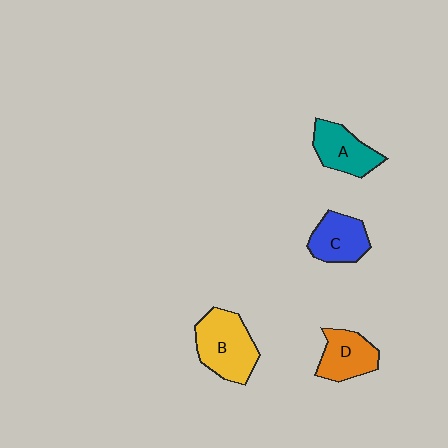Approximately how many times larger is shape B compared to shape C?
Approximately 1.4 times.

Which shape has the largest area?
Shape B (yellow).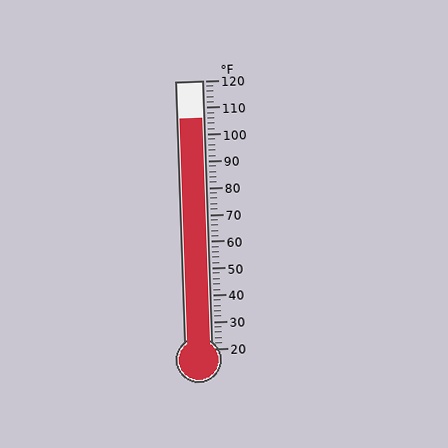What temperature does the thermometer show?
The thermometer shows approximately 106°F.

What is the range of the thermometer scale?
The thermometer scale ranges from 20°F to 120°F.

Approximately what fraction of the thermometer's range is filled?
The thermometer is filled to approximately 85% of its range.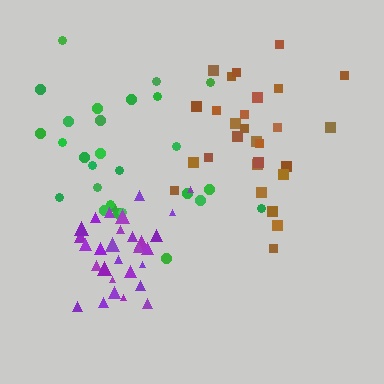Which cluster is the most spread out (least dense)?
Green.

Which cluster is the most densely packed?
Purple.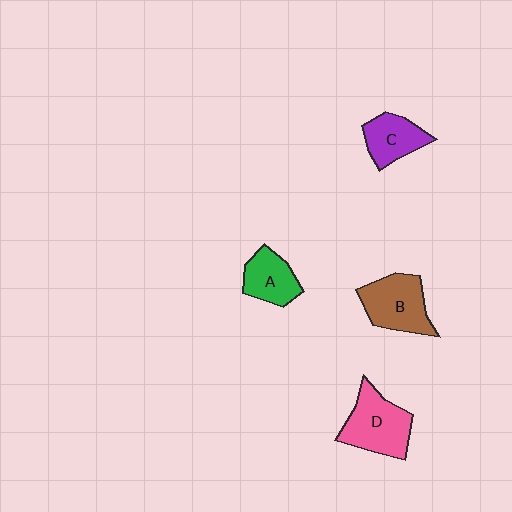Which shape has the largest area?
Shape D (pink).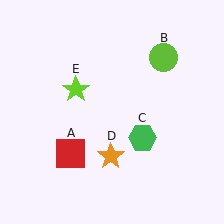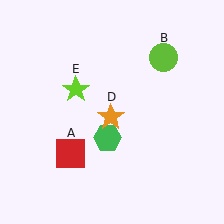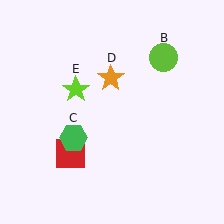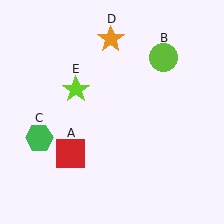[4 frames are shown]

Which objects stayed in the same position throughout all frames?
Red square (object A) and lime circle (object B) and lime star (object E) remained stationary.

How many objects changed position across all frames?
2 objects changed position: green hexagon (object C), orange star (object D).